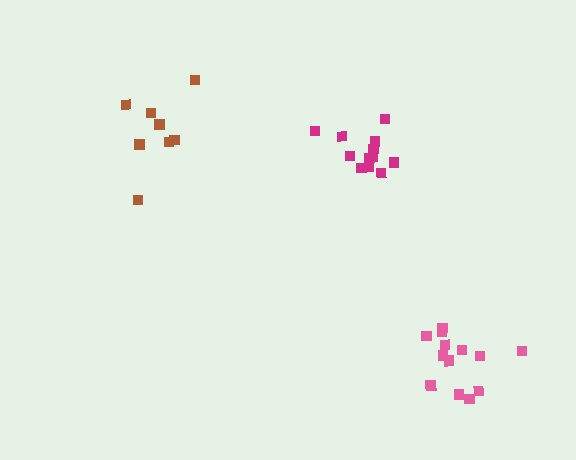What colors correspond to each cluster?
The clusters are colored: brown, pink, magenta.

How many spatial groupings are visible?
There are 3 spatial groupings.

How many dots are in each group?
Group 1: 8 dots, Group 2: 13 dots, Group 3: 12 dots (33 total).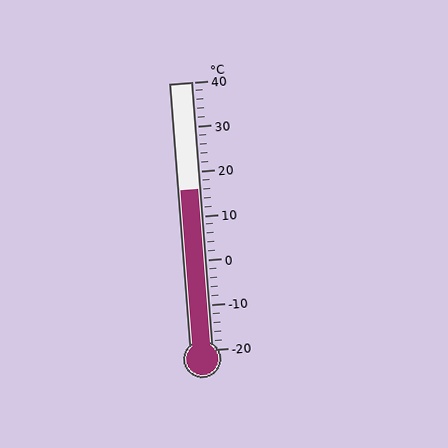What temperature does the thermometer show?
The thermometer shows approximately 16°C.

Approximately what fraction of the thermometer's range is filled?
The thermometer is filled to approximately 60% of its range.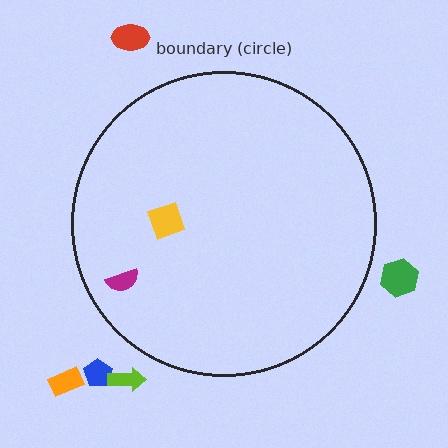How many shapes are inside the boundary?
2 inside, 5 outside.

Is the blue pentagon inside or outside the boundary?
Outside.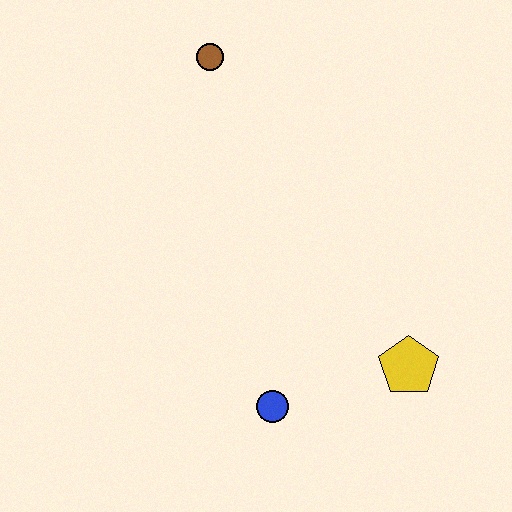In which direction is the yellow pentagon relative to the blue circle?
The yellow pentagon is to the right of the blue circle.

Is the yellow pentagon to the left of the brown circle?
No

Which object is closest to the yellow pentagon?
The blue circle is closest to the yellow pentagon.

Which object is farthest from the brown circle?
The yellow pentagon is farthest from the brown circle.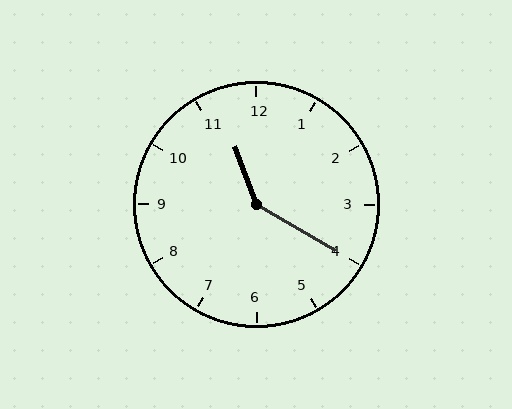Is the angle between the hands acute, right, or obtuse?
It is obtuse.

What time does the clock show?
11:20.